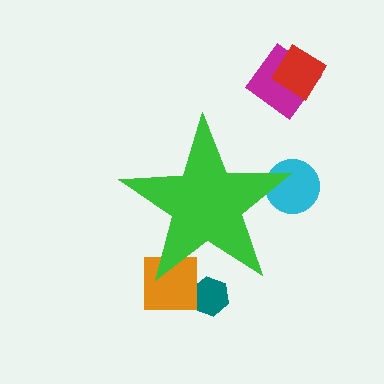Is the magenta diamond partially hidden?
No, the magenta diamond is fully visible.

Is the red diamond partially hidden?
No, the red diamond is fully visible.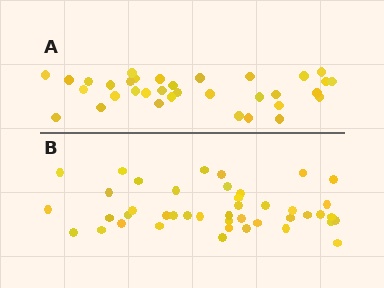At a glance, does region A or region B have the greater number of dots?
Region B (the bottom region) has more dots.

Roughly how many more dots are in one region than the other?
Region B has roughly 8 or so more dots than region A.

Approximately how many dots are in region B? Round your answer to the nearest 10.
About 40 dots. (The exact count is 43, which rounds to 40.)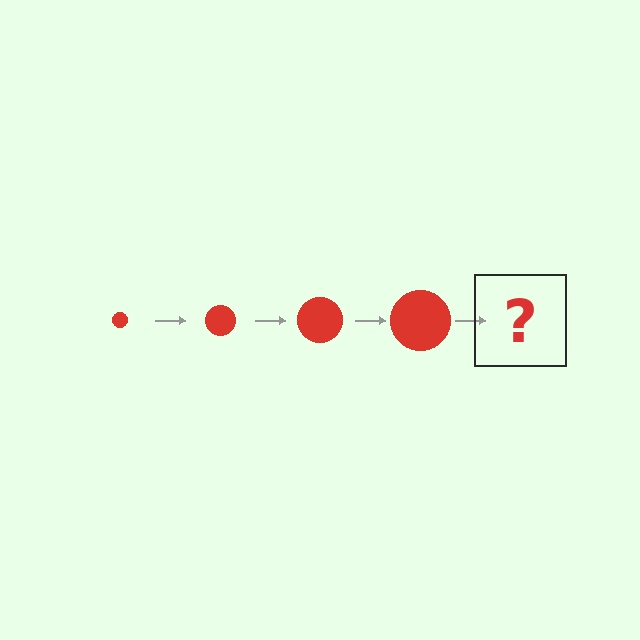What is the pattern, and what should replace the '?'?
The pattern is that the circle gets progressively larger each step. The '?' should be a red circle, larger than the previous one.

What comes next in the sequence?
The next element should be a red circle, larger than the previous one.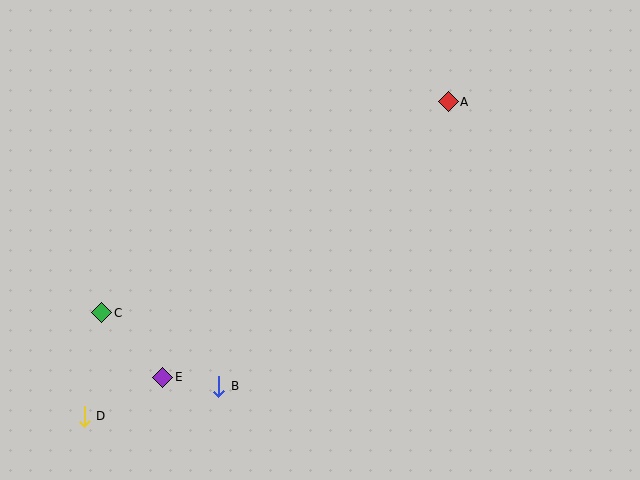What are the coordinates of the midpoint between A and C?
The midpoint between A and C is at (275, 207).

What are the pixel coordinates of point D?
Point D is at (84, 416).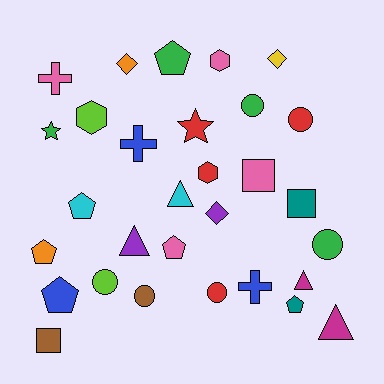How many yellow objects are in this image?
There is 1 yellow object.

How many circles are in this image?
There are 6 circles.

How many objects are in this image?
There are 30 objects.